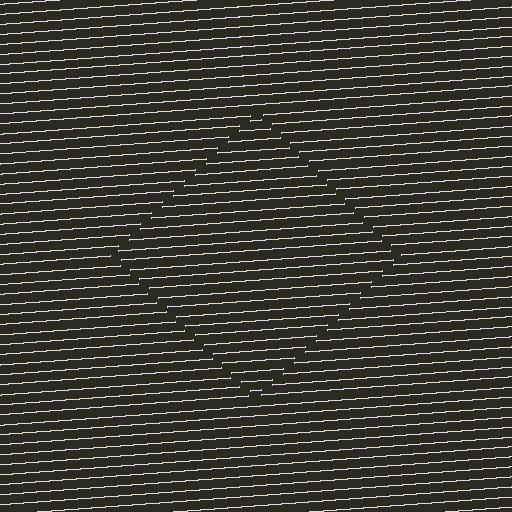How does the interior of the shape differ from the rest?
The interior of the shape contains the same grating, shifted by half a period — the contour is defined by the phase discontinuity where line-ends from the inner and outer gratings abut.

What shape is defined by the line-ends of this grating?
An illusory square. The interior of the shape contains the same grating, shifted by half a period — the contour is defined by the phase discontinuity where line-ends from the inner and outer gratings abut.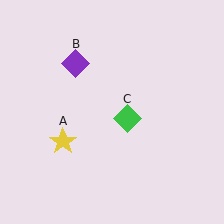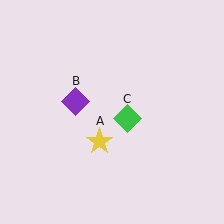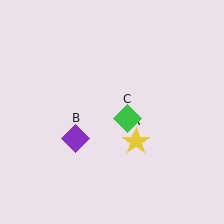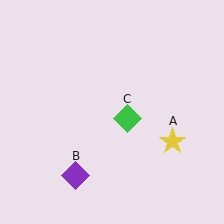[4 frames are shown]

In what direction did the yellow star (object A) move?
The yellow star (object A) moved right.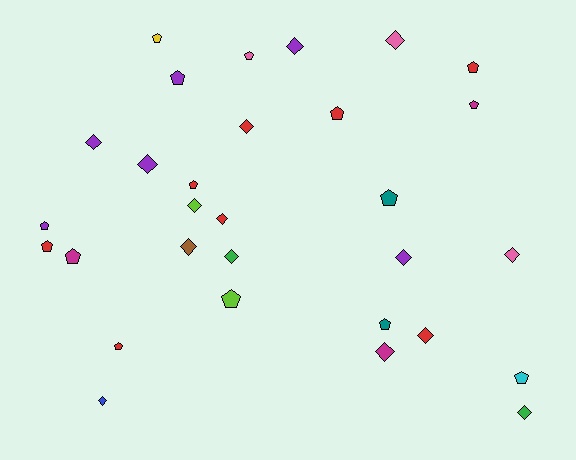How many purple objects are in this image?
There are 6 purple objects.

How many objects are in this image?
There are 30 objects.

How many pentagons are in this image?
There are 15 pentagons.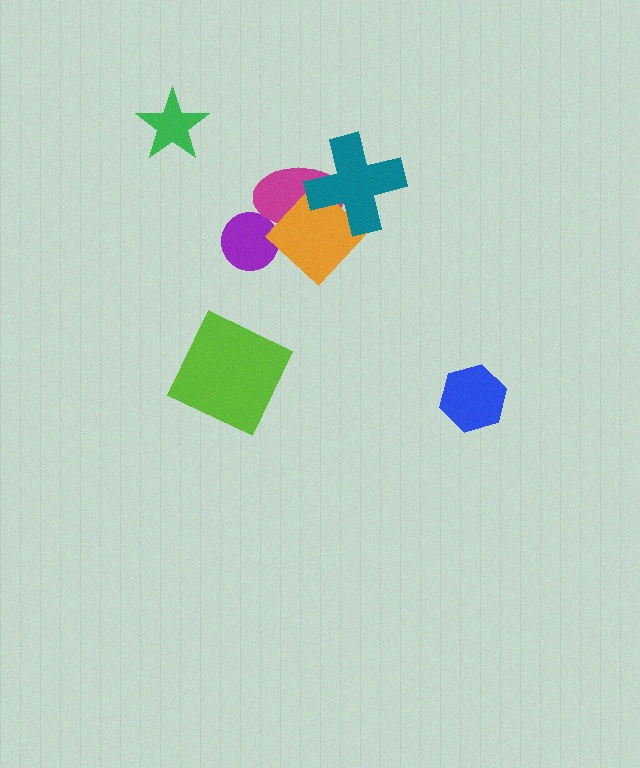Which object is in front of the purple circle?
The magenta ellipse is in front of the purple circle.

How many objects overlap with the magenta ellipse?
3 objects overlap with the magenta ellipse.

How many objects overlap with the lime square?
0 objects overlap with the lime square.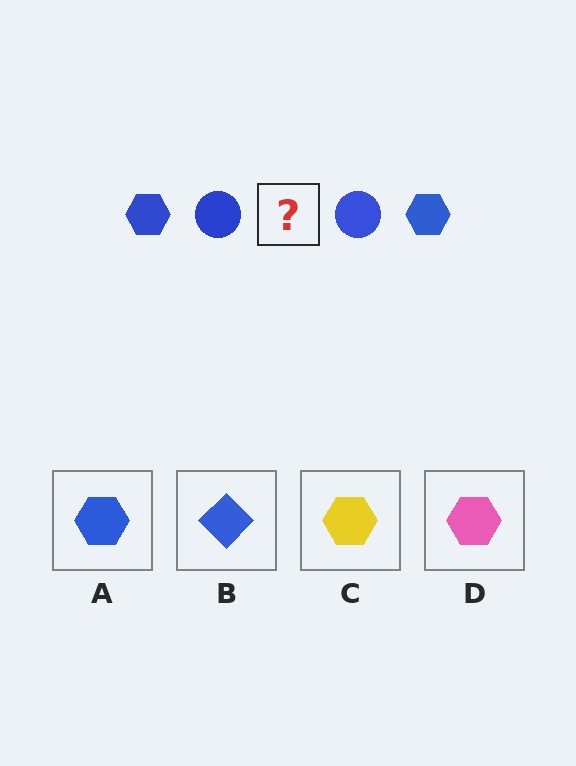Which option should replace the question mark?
Option A.